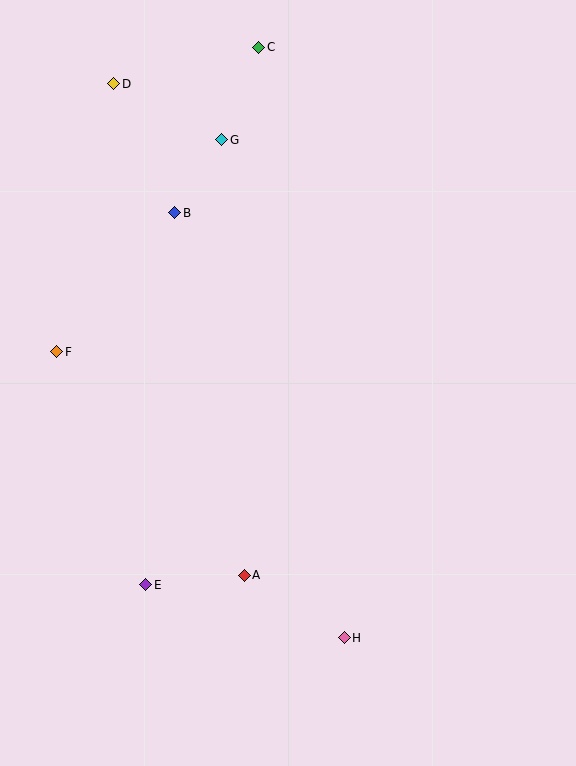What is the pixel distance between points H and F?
The distance between H and F is 406 pixels.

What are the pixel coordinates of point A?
Point A is at (244, 575).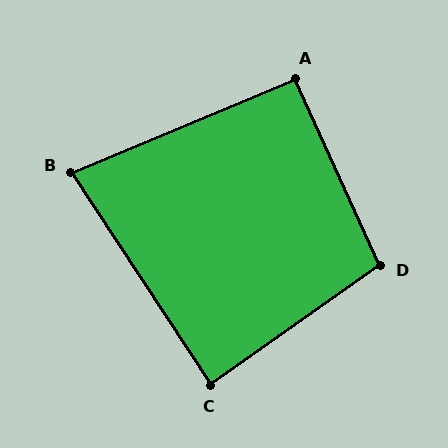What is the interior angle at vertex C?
Approximately 88 degrees (approximately right).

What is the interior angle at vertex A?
Approximately 92 degrees (approximately right).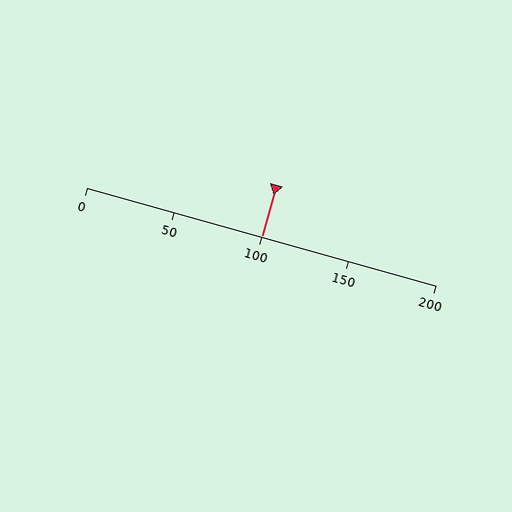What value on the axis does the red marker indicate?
The marker indicates approximately 100.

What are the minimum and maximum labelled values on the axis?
The axis runs from 0 to 200.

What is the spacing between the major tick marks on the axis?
The major ticks are spaced 50 apart.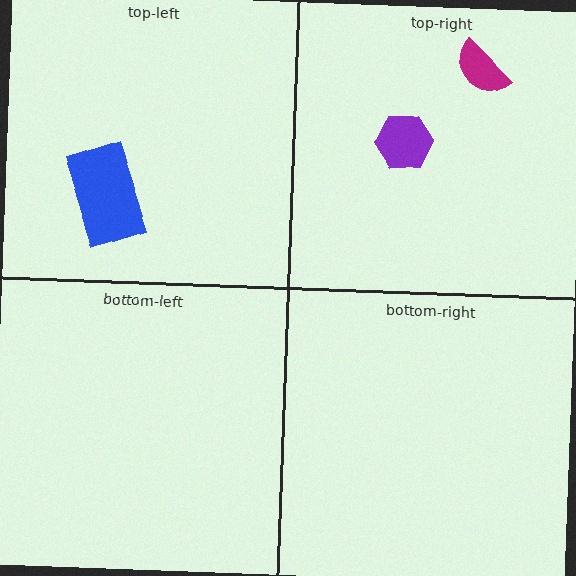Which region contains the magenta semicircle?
The top-right region.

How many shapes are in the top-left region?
1.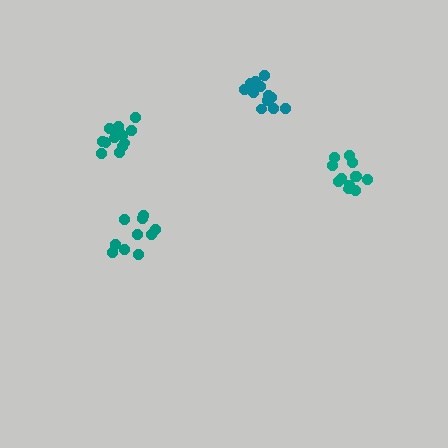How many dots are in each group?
Group 1: 10 dots, Group 2: 12 dots, Group 3: 13 dots, Group 4: 14 dots (49 total).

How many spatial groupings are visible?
There are 4 spatial groupings.